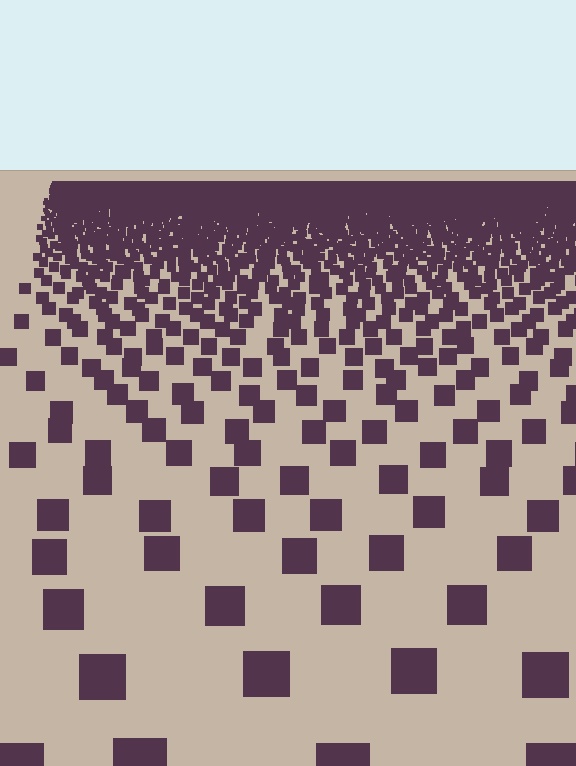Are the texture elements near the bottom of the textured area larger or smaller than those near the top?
Larger. Near the bottom, elements are closer to the viewer and appear at a bigger on-screen size.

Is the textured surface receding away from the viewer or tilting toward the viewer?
The surface is receding away from the viewer. Texture elements get smaller and denser toward the top.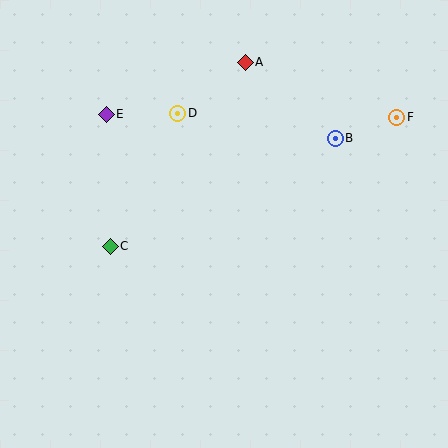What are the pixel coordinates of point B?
Point B is at (335, 138).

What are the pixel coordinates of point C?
Point C is at (110, 246).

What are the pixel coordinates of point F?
Point F is at (397, 117).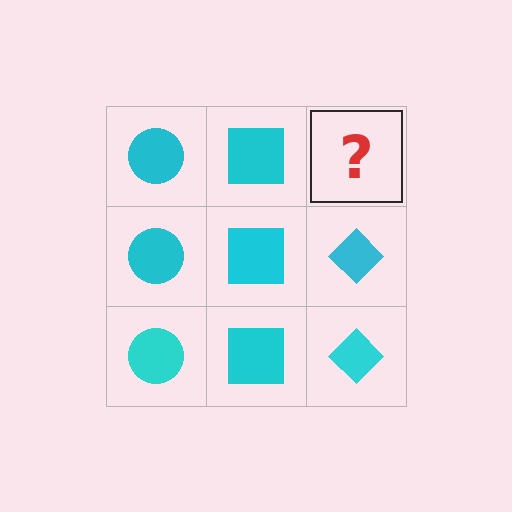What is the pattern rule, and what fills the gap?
The rule is that each column has a consistent shape. The gap should be filled with a cyan diamond.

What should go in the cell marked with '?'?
The missing cell should contain a cyan diamond.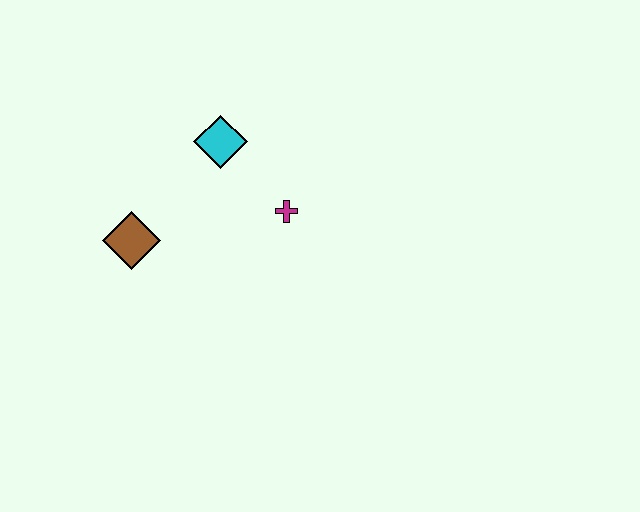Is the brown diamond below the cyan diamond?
Yes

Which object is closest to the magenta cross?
The cyan diamond is closest to the magenta cross.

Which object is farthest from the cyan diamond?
The brown diamond is farthest from the cyan diamond.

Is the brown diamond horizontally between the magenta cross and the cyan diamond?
No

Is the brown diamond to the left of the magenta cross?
Yes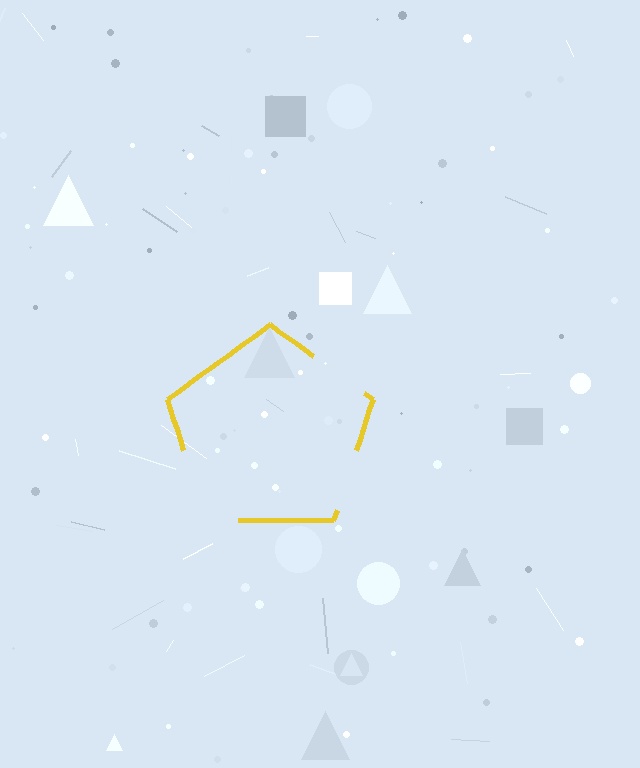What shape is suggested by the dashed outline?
The dashed outline suggests a pentagon.